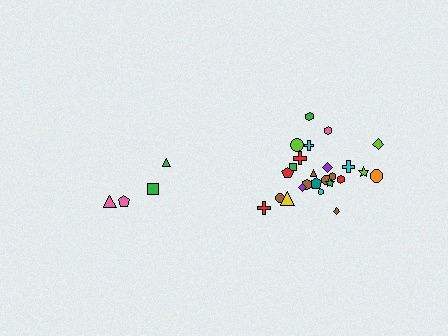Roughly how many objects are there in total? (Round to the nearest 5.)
Roughly 30 objects in total.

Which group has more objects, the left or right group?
The right group.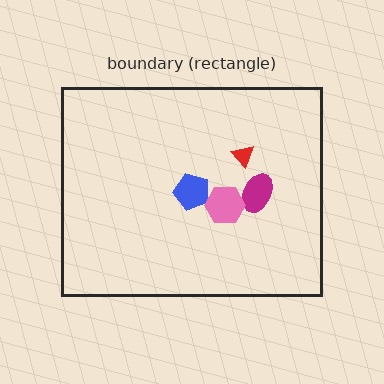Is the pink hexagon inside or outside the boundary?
Inside.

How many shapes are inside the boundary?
4 inside, 0 outside.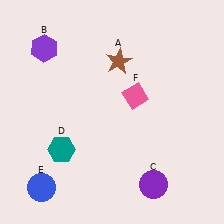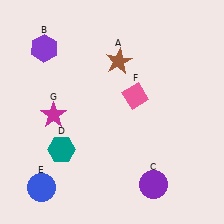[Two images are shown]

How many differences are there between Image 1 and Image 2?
There is 1 difference between the two images.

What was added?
A magenta star (G) was added in Image 2.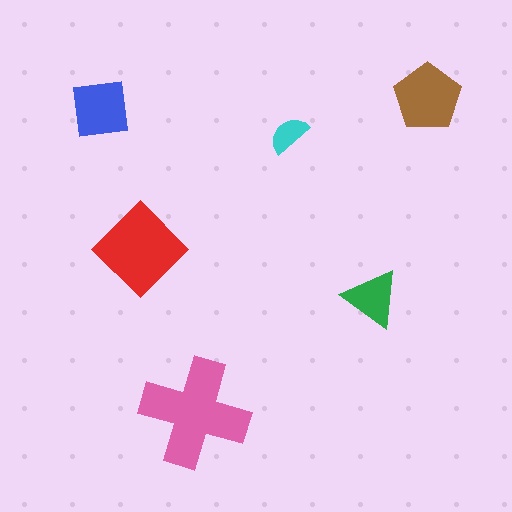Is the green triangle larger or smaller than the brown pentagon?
Smaller.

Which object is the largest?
The pink cross.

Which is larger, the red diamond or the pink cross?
The pink cross.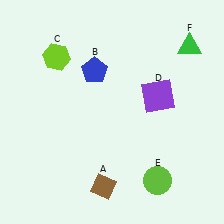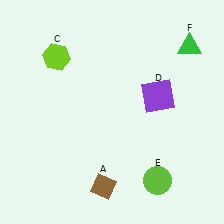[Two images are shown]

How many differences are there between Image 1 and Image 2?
There is 1 difference between the two images.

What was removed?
The blue pentagon (B) was removed in Image 2.